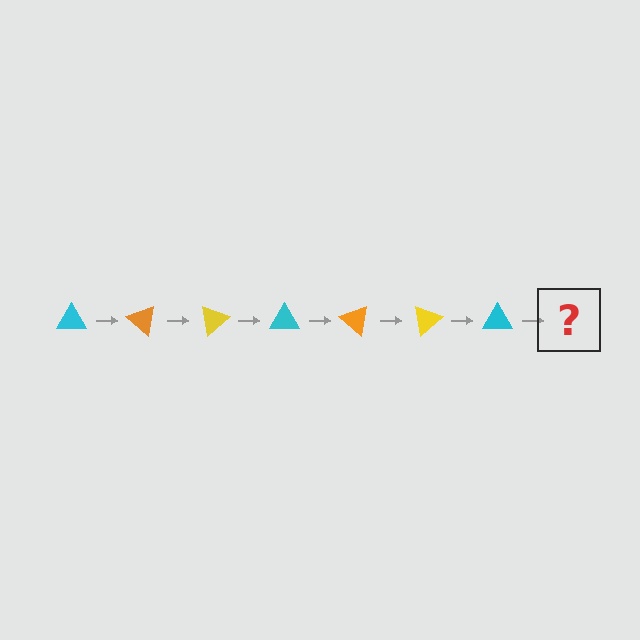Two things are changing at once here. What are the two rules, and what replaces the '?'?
The two rules are that it rotates 40 degrees each step and the color cycles through cyan, orange, and yellow. The '?' should be an orange triangle, rotated 280 degrees from the start.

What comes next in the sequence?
The next element should be an orange triangle, rotated 280 degrees from the start.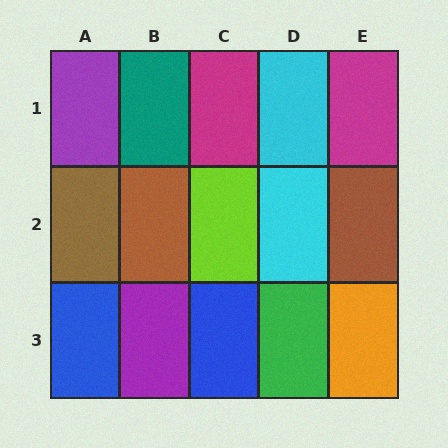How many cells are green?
1 cell is green.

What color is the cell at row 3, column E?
Orange.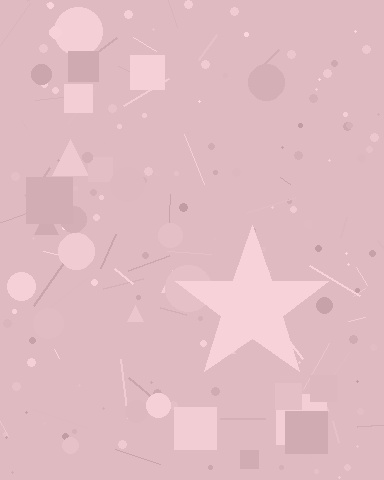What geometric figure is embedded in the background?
A star is embedded in the background.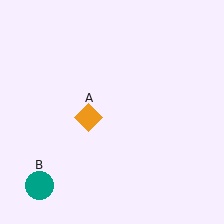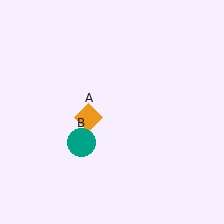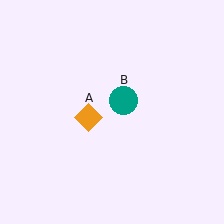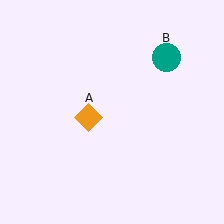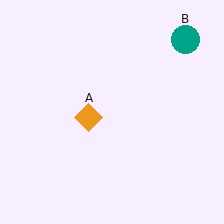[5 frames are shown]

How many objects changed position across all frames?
1 object changed position: teal circle (object B).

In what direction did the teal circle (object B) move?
The teal circle (object B) moved up and to the right.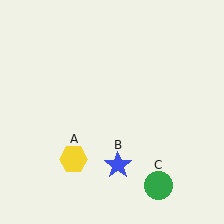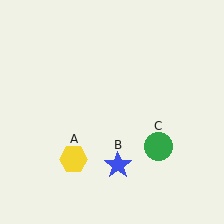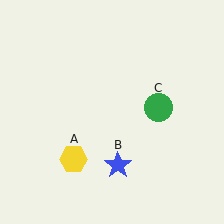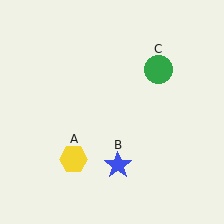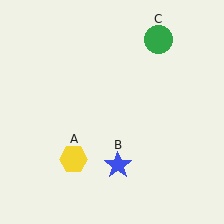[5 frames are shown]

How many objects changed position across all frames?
1 object changed position: green circle (object C).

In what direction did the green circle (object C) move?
The green circle (object C) moved up.